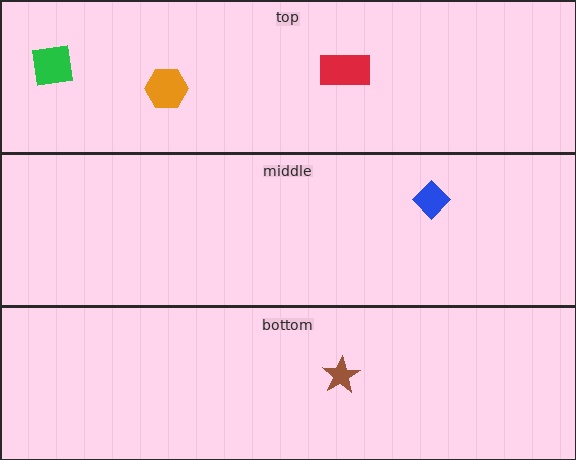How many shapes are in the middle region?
1.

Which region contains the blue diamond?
The middle region.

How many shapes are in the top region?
3.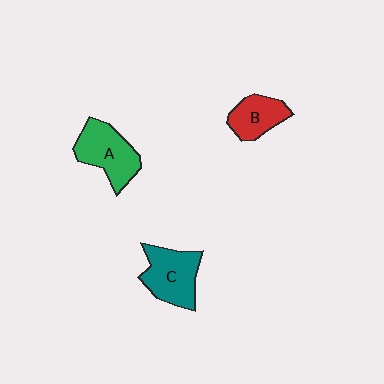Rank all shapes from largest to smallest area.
From largest to smallest: A (green), C (teal), B (red).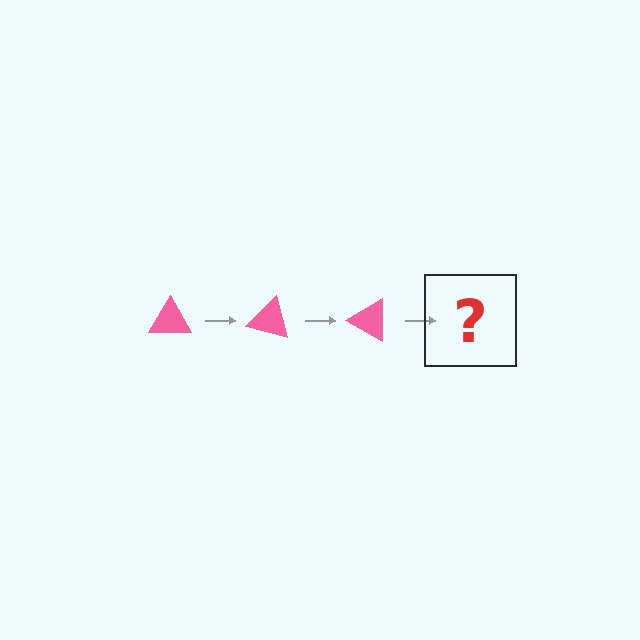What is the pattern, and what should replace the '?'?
The pattern is that the triangle rotates 15 degrees each step. The '?' should be a pink triangle rotated 45 degrees.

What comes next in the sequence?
The next element should be a pink triangle rotated 45 degrees.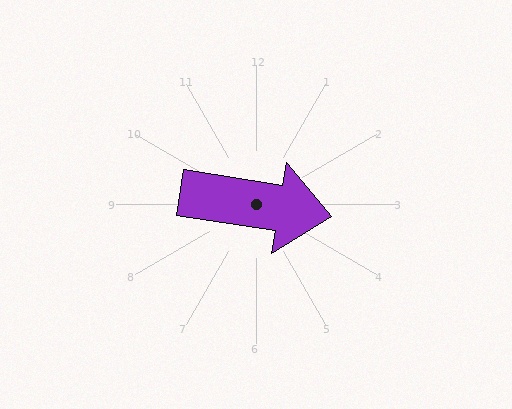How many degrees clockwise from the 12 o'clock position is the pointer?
Approximately 99 degrees.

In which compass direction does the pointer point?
East.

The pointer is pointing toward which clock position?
Roughly 3 o'clock.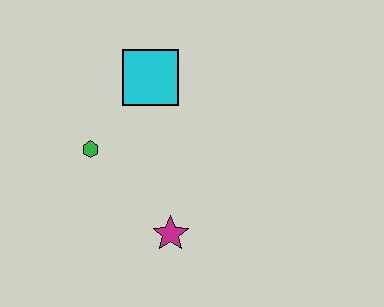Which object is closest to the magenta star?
The green hexagon is closest to the magenta star.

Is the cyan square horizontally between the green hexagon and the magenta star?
Yes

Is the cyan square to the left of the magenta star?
Yes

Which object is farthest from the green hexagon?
The magenta star is farthest from the green hexagon.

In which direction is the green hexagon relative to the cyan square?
The green hexagon is below the cyan square.